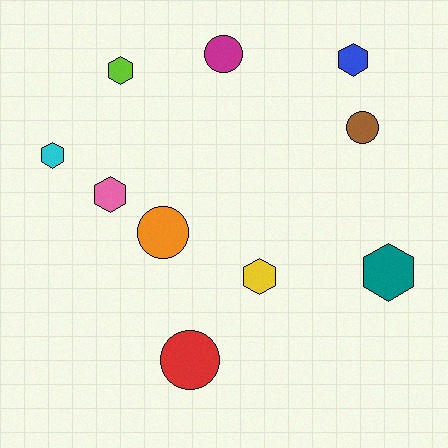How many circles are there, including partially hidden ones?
There are 4 circles.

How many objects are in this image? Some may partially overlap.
There are 10 objects.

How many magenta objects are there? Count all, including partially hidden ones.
There is 1 magenta object.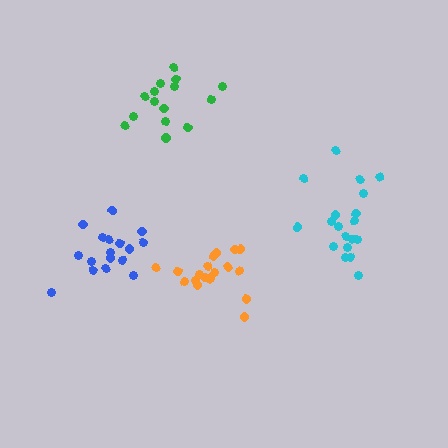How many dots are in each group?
Group 1: 15 dots, Group 2: 19 dots, Group 3: 17 dots, Group 4: 19 dots (70 total).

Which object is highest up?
The green cluster is topmost.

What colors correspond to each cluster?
The clusters are colored: green, orange, blue, cyan.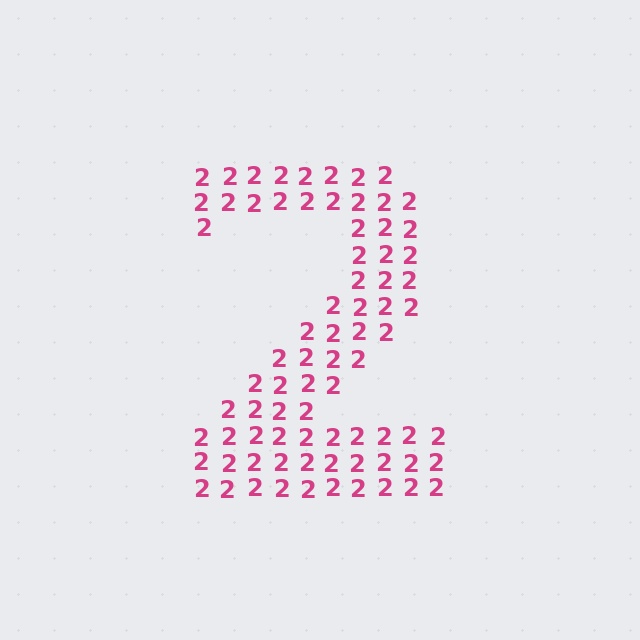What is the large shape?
The large shape is the digit 2.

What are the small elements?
The small elements are digit 2's.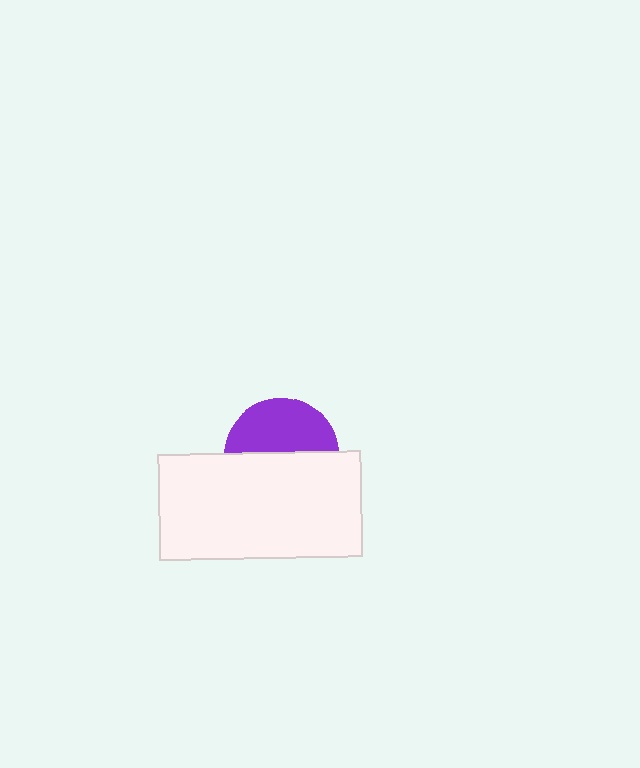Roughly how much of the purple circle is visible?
About half of it is visible (roughly 47%).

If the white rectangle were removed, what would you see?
You would see the complete purple circle.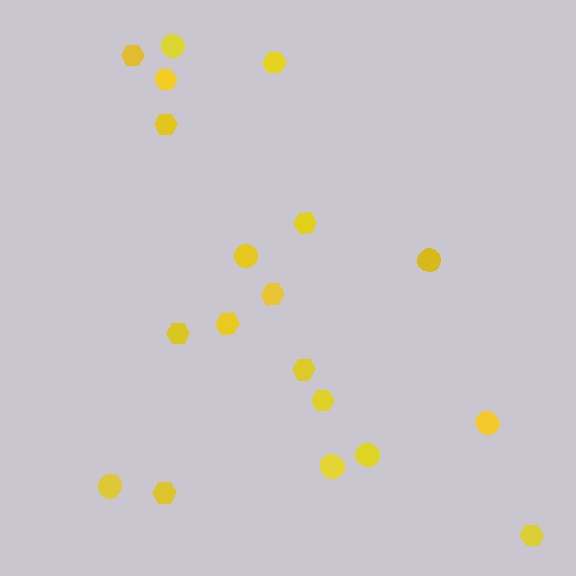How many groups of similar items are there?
There are 2 groups: one group of circles (7) and one group of hexagons (12).